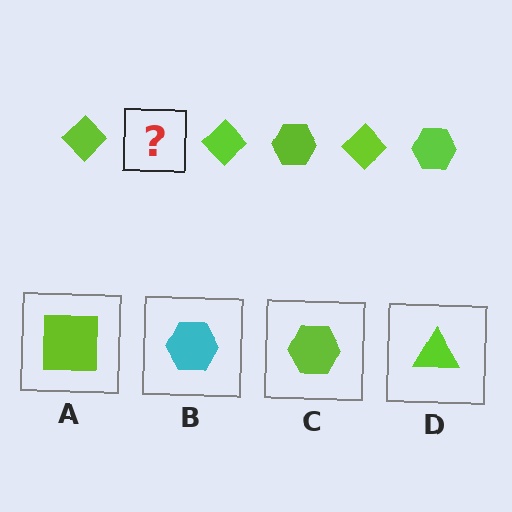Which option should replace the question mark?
Option C.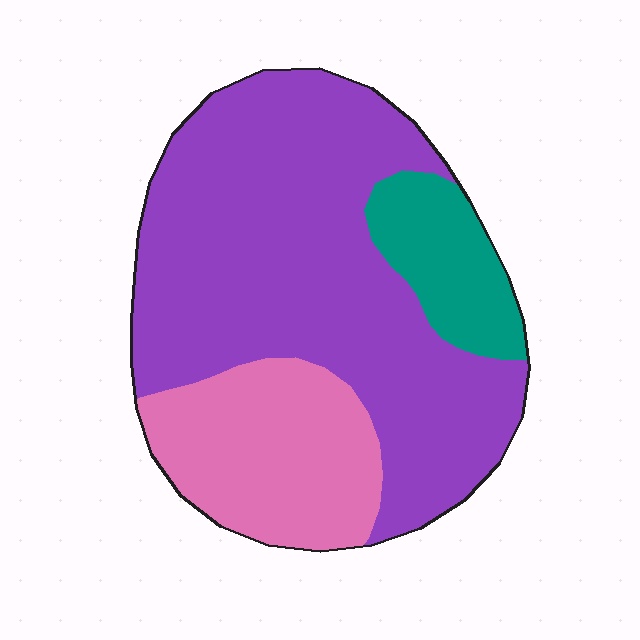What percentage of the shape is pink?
Pink covers roughly 25% of the shape.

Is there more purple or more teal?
Purple.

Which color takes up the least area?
Teal, at roughly 10%.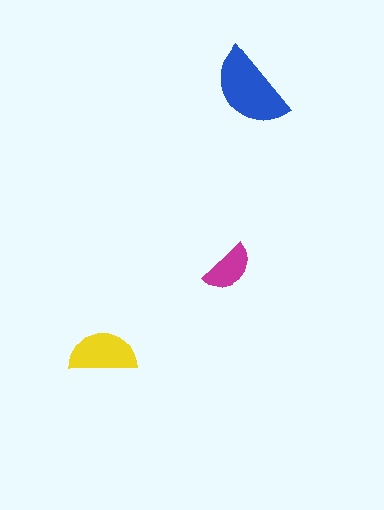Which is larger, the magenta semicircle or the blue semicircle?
The blue one.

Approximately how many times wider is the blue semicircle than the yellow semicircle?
About 1.5 times wider.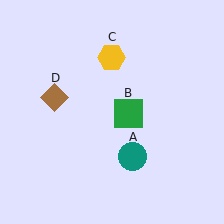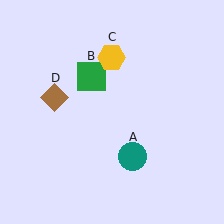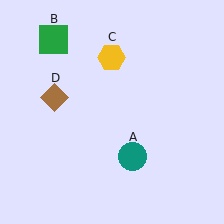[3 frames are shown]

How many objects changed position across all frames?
1 object changed position: green square (object B).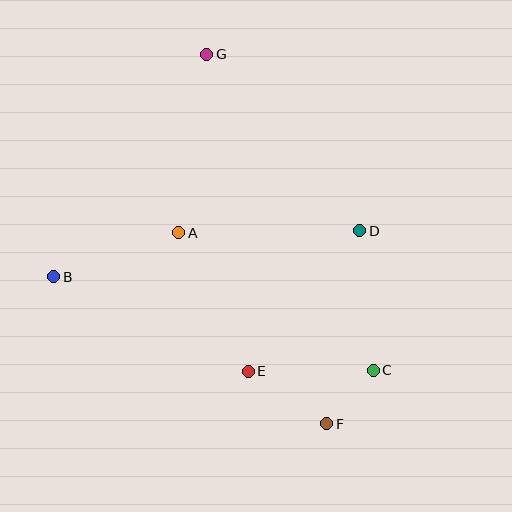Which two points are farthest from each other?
Points F and G are farthest from each other.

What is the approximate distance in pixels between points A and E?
The distance between A and E is approximately 155 pixels.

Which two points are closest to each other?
Points C and F are closest to each other.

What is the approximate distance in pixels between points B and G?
The distance between B and G is approximately 270 pixels.